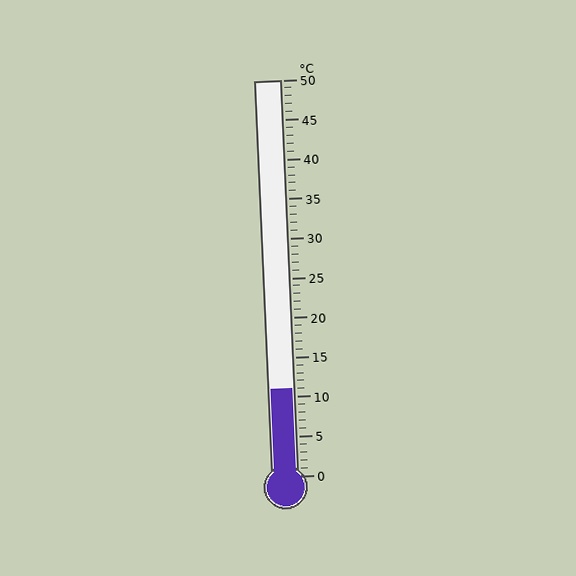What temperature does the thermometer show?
The thermometer shows approximately 11°C.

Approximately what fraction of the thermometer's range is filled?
The thermometer is filled to approximately 20% of its range.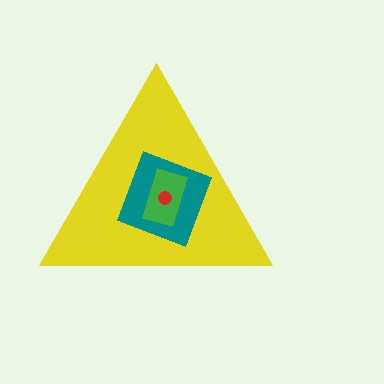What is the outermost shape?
The yellow triangle.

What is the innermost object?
The red circle.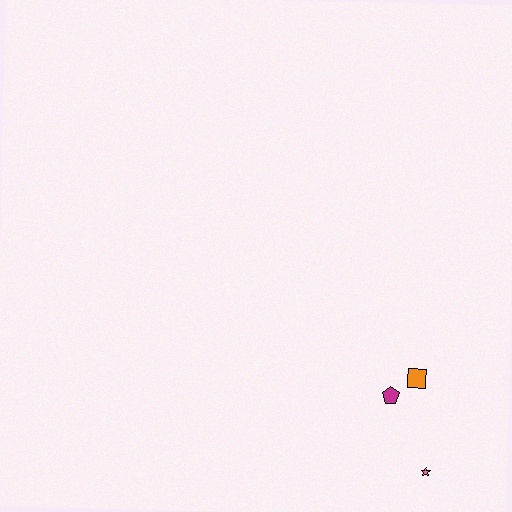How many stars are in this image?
There is 1 star.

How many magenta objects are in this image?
There is 1 magenta object.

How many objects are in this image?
There are 3 objects.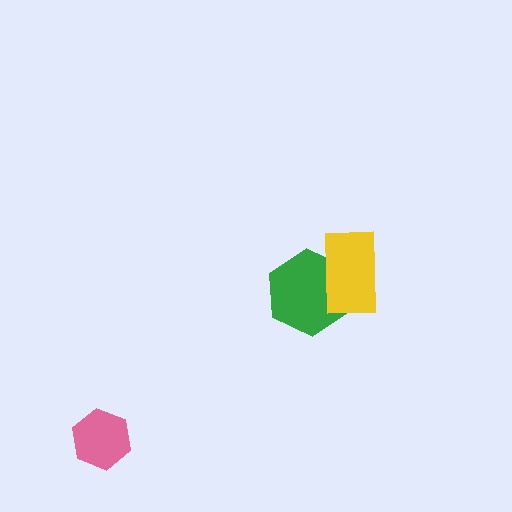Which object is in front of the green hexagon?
The yellow rectangle is in front of the green hexagon.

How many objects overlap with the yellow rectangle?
1 object overlaps with the yellow rectangle.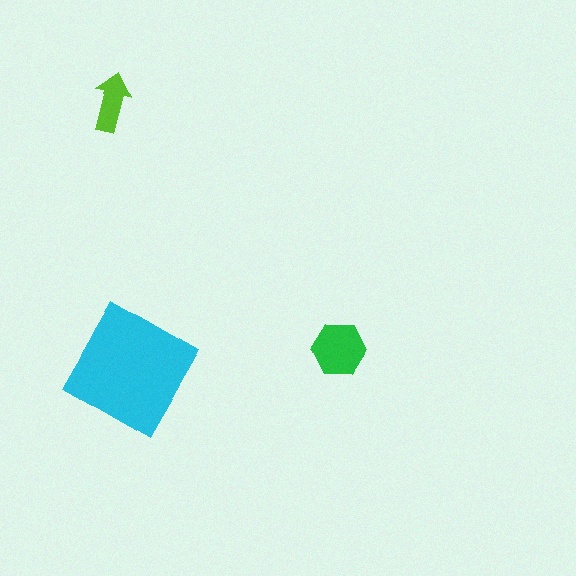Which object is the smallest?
The lime arrow.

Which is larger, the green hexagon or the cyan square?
The cyan square.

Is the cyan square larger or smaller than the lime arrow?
Larger.